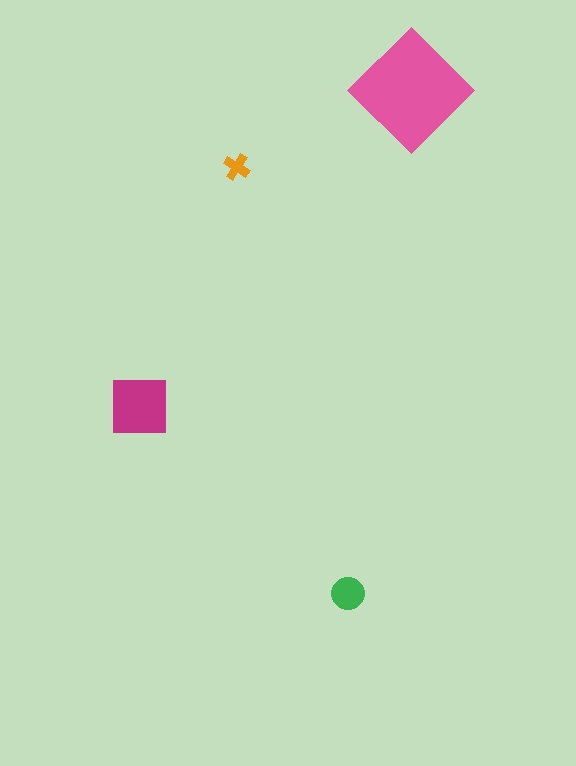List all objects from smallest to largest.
The orange cross, the green circle, the magenta square, the pink diamond.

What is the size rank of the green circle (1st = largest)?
3rd.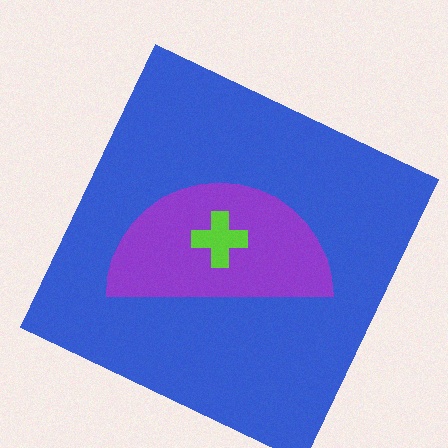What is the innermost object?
The lime cross.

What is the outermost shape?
The blue square.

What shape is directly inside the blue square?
The purple semicircle.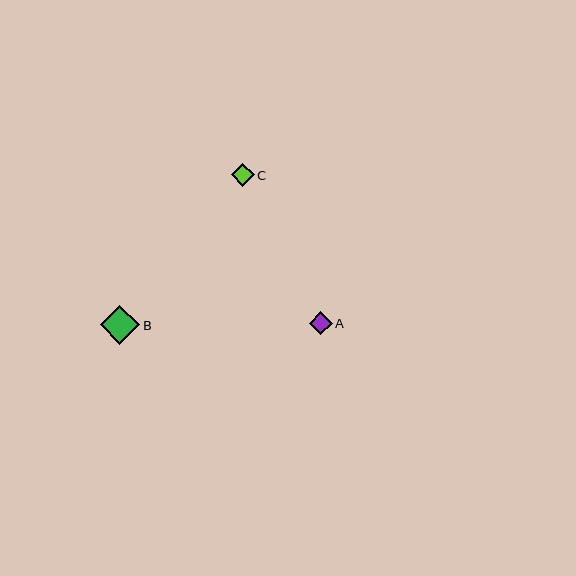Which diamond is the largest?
Diamond B is the largest with a size of approximately 40 pixels.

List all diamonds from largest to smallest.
From largest to smallest: B, A, C.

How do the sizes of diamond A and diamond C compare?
Diamond A and diamond C are approximately the same size.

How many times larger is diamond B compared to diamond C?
Diamond B is approximately 1.8 times the size of diamond C.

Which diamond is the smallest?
Diamond C is the smallest with a size of approximately 23 pixels.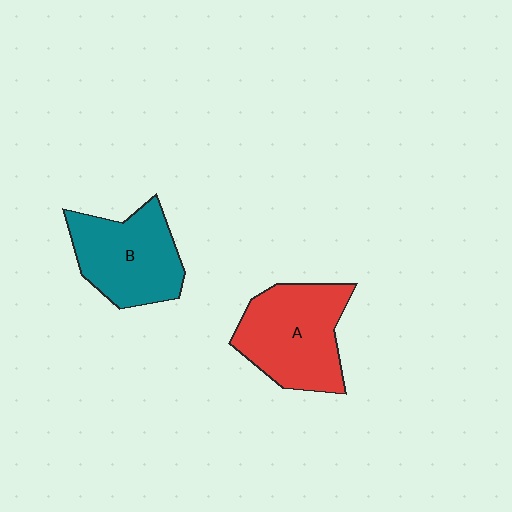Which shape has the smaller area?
Shape B (teal).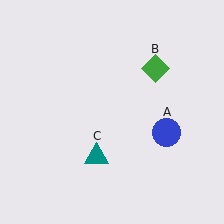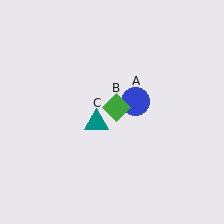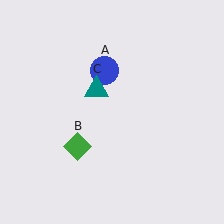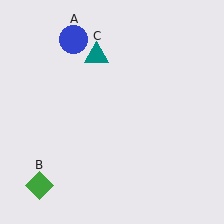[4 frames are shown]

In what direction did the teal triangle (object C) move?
The teal triangle (object C) moved up.